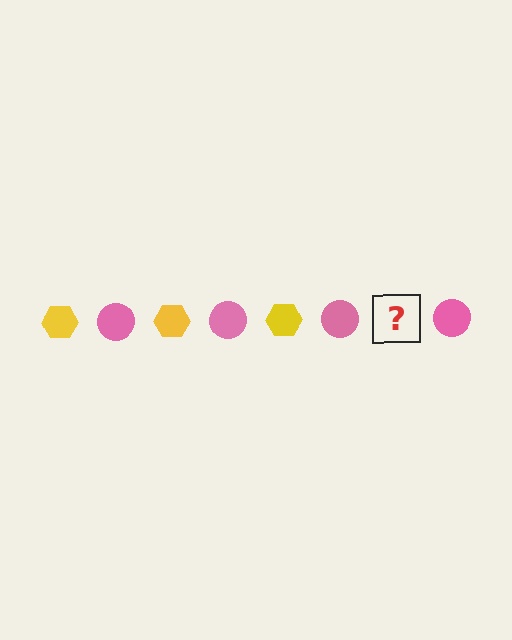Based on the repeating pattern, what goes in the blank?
The blank should be a yellow hexagon.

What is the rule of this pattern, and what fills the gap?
The rule is that the pattern alternates between yellow hexagon and pink circle. The gap should be filled with a yellow hexagon.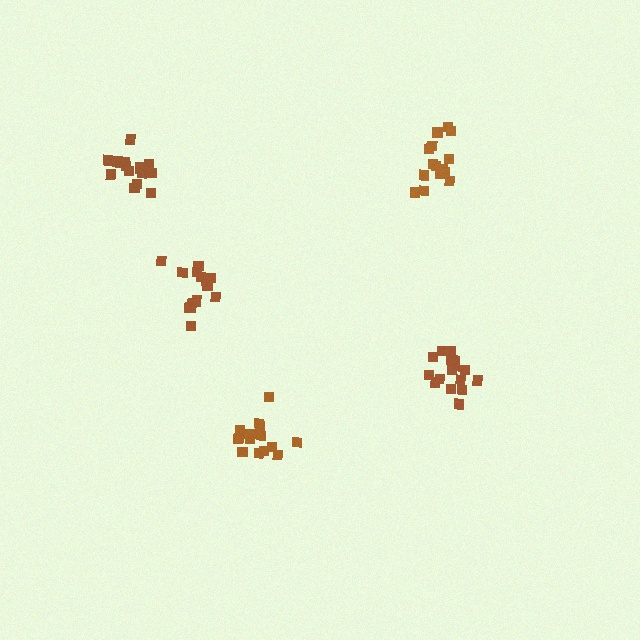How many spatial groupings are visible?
There are 5 spatial groupings.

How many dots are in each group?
Group 1: 16 dots, Group 2: 16 dots, Group 3: 17 dots, Group 4: 15 dots, Group 5: 16 dots (80 total).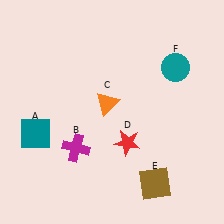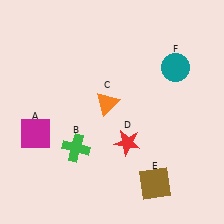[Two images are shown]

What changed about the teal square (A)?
In Image 1, A is teal. In Image 2, it changed to magenta.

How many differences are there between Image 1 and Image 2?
There are 2 differences between the two images.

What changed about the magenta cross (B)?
In Image 1, B is magenta. In Image 2, it changed to green.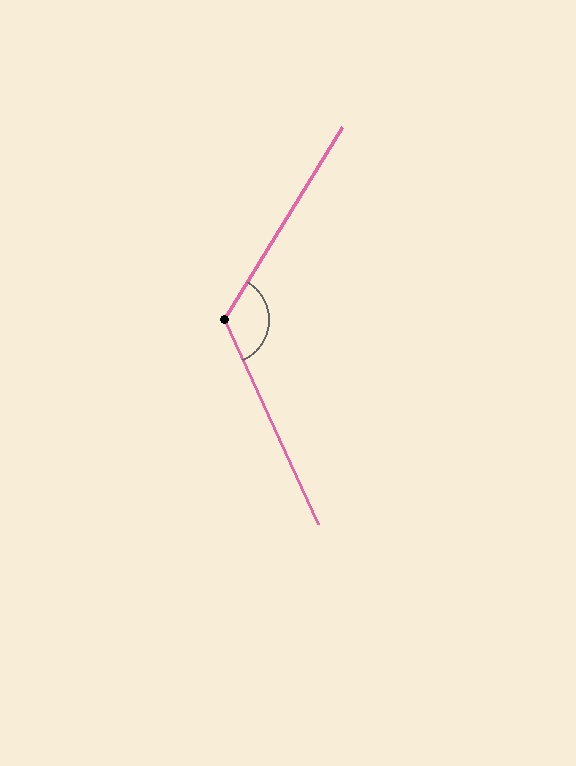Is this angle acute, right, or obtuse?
It is obtuse.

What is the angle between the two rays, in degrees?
Approximately 124 degrees.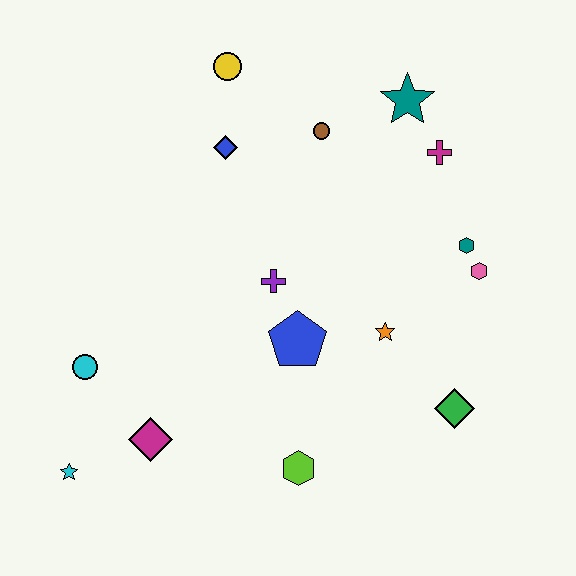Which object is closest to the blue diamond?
The yellow circle is closest to the blue diamond.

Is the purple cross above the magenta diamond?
Yes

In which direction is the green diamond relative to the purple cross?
The green diamond is to the right of the purple cross.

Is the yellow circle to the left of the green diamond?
Yes